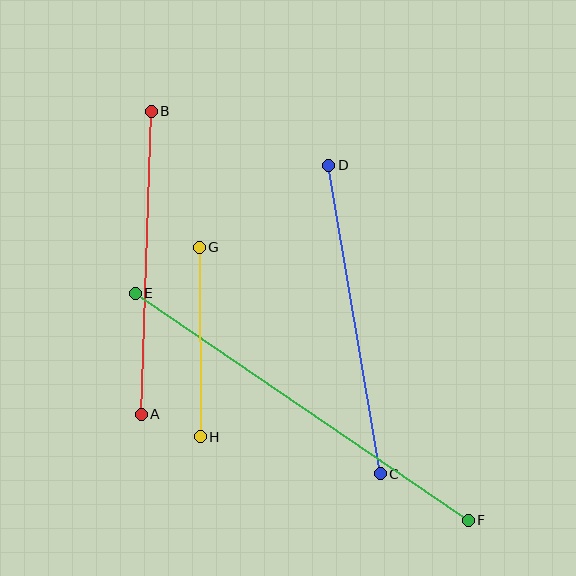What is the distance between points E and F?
The distance is approximately 403 pixels.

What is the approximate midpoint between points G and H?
The midpoint is at approximately (200, 342) pixels.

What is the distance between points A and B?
The distance is approximately 303 pixels.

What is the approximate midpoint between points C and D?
The midpoint is at approximately (354, 319) pixels.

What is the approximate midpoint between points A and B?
The midpoint is at approximately (146, 263) pixels.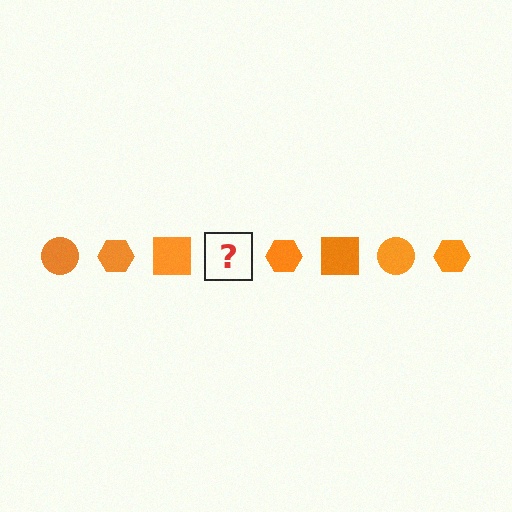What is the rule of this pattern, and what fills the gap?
The rule is that the pattern cycles through circle, hexagon, square shapes in orange. The gap should be filled with an orange circle.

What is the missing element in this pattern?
The missing element is an orange circle.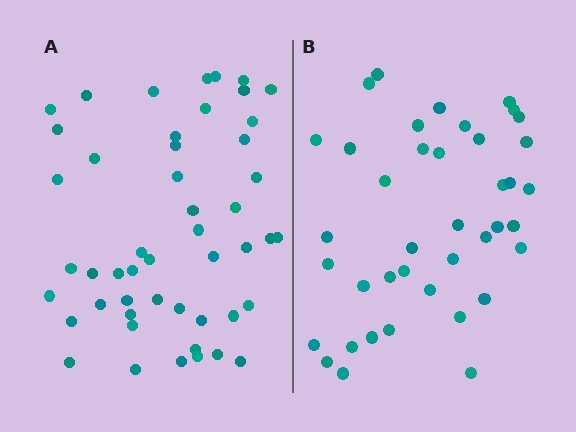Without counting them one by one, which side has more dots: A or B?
Region A (the left region) has more dots.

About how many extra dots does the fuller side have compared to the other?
Region A has roughly 8 or so more dots than region B.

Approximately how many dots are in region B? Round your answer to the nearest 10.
About 40 dots.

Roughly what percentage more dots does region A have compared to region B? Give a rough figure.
About 20% more.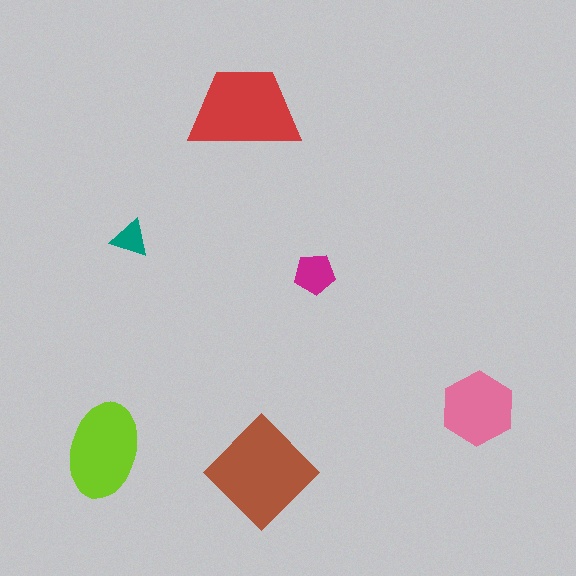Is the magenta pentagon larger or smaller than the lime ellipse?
Smaller.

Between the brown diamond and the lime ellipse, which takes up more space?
The brown diamond.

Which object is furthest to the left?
The lime ellipse is leftmost.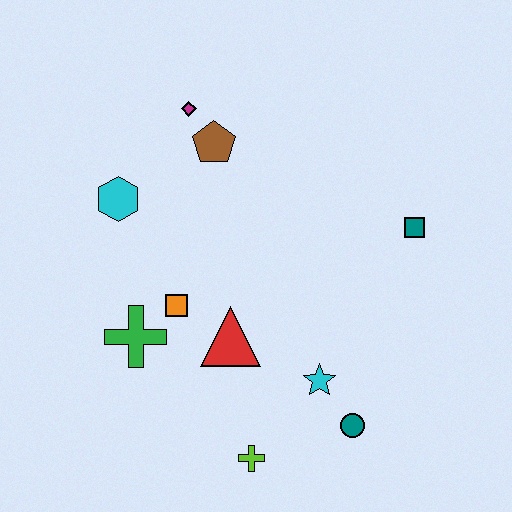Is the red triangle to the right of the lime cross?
No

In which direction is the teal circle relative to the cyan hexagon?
The teal circle is to the right of the cyan hexagon.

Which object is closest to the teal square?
The cyan star is closest to the teal square.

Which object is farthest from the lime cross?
The magenta diamond is farthest from the lime cross.